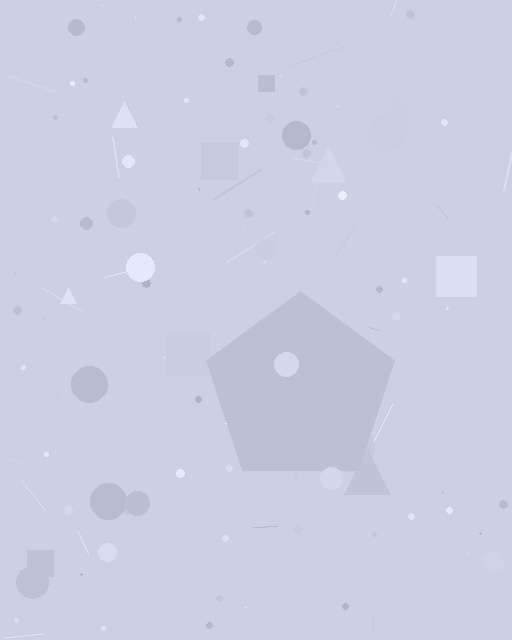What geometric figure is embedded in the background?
A pentagon is embedded in the background.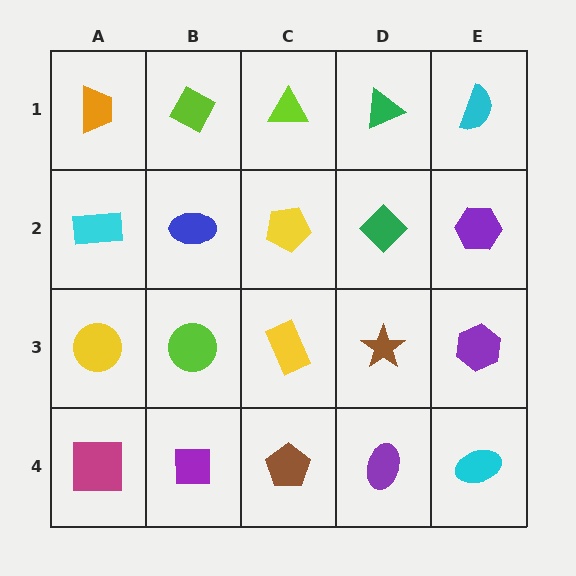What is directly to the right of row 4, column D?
A cyan ellipse.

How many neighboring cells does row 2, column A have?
3.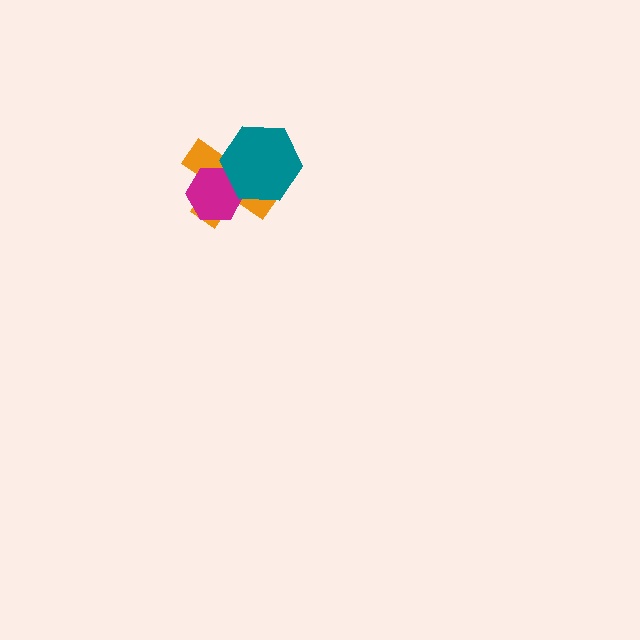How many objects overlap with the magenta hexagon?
2 objects overlap with the magenta hexagon.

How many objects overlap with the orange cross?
2 objects overlap with the orange cross.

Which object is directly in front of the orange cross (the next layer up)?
The magenta hexagon is directly in front of the orange cross.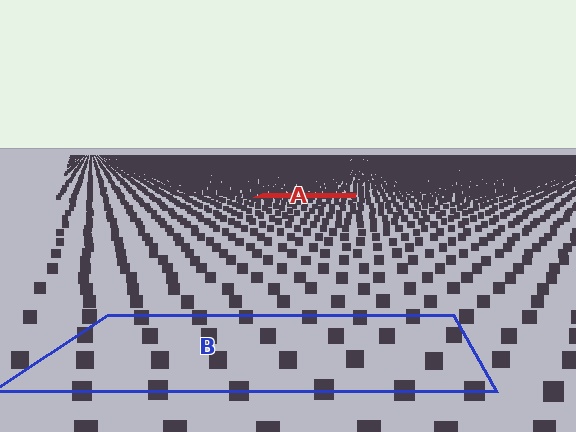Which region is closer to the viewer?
Region B is closer. The texture elements there are larger and more spread out.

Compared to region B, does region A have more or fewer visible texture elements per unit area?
Region A has more texture elements per unit area — they are packed more densely because it is farther away.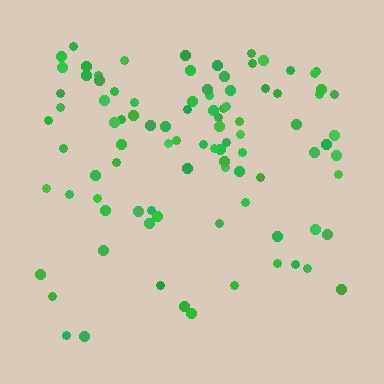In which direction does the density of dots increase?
From bottom to top, with the top side densest.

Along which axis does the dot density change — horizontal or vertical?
Vertical.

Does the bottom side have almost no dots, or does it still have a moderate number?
Still a moderate number, just noticeably fewer than the top.